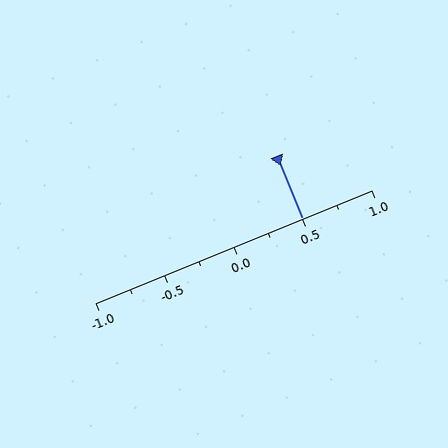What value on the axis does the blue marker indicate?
The marker indicates approximately 0.5.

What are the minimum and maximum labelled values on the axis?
The axis runs from -1.0 to 1.0.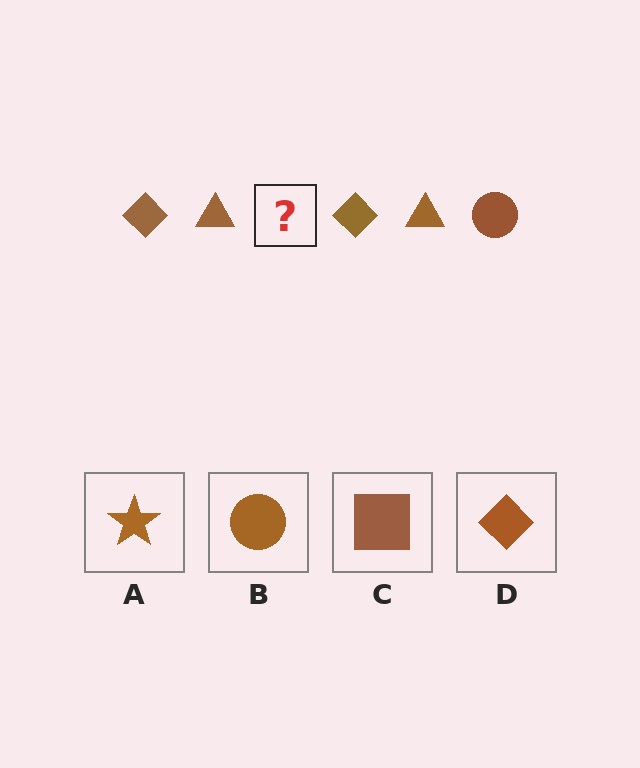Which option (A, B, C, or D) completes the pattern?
B.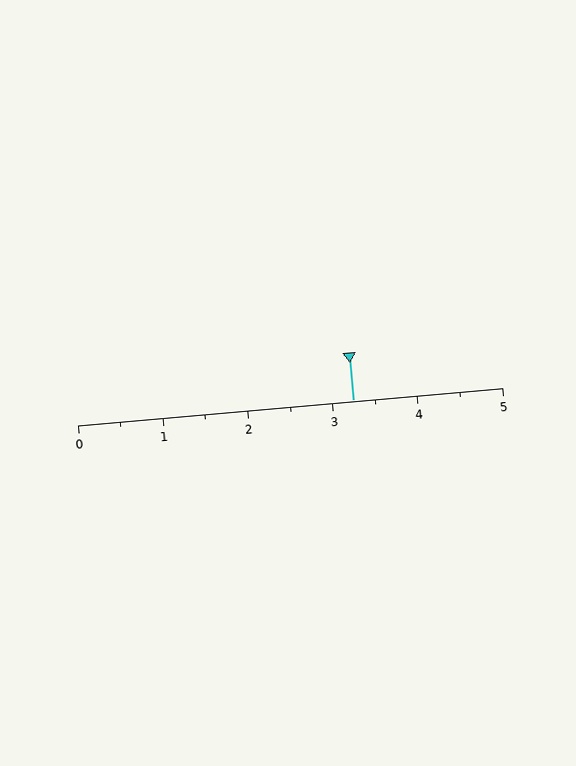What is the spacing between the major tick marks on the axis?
The major ticks are spaced 1 apart.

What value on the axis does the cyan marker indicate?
The marker indicates approximately 3.2.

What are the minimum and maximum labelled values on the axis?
The axis runs from 0 to 5.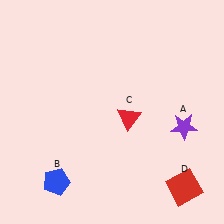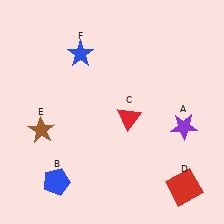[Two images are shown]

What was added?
A brown star (E), a blue star (F) were added in Image 2.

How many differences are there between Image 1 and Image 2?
There are 2 differences between the two images.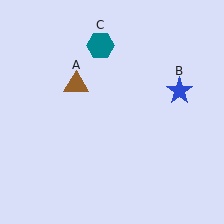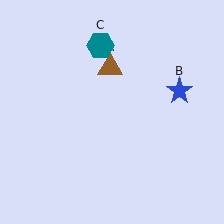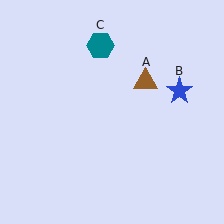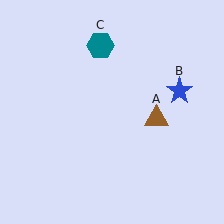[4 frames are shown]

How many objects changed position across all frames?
1 object changed position: brown triangle (object A).